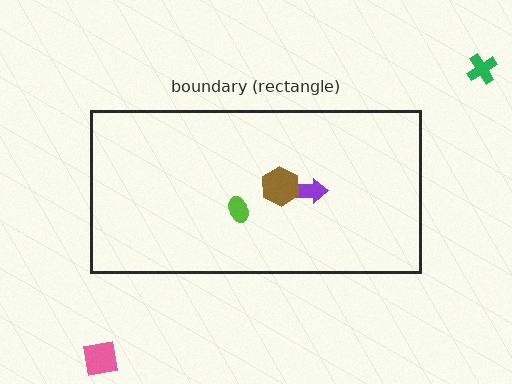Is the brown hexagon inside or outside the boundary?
Inside.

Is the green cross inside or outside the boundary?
Outside.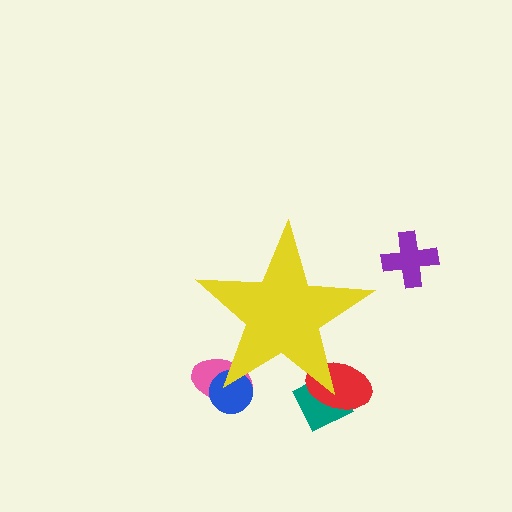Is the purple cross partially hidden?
No, the purple cross is fully visible.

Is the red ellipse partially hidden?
Yes, the red ellipse is partially hidden behind the yellow star.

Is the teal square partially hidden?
Yes, the teal square is partially hidden behind the yellow star.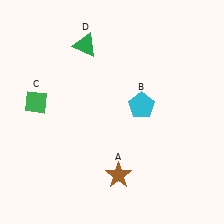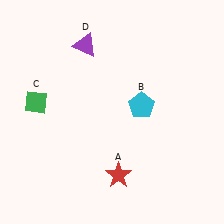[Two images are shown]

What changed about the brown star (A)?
In Image 1, A is brown. In Image 2, it changed to red.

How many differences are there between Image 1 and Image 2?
There are 2 differences between the two images.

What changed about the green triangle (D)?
In Image 1, D is green. In Image 2, it changed to purple.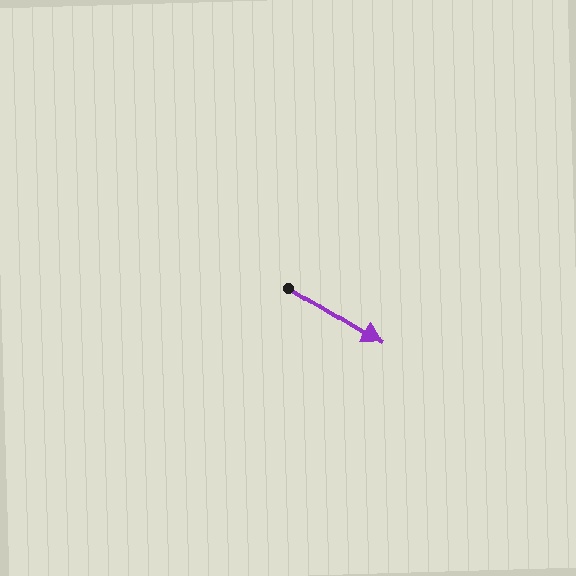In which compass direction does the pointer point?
Southeast.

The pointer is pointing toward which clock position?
Roughly 4 o'clock.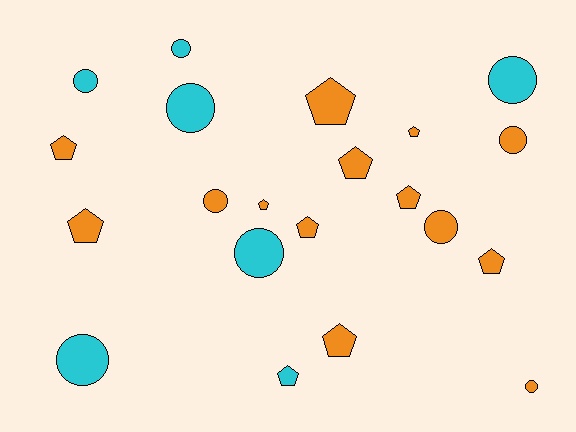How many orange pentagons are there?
There are 10 orange pentagons.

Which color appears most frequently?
Orange, with 14 objects.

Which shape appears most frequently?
Pentagon, with 11 objects.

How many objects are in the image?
There are 21 objects.